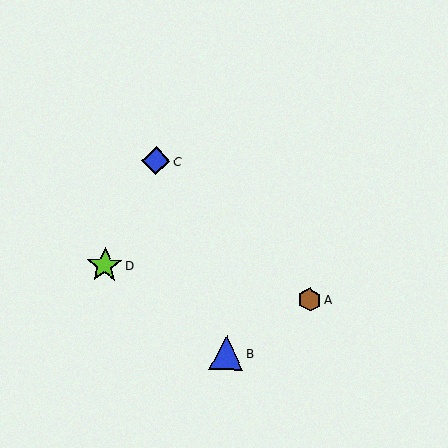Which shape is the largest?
The lime star (labeled D) is the largest.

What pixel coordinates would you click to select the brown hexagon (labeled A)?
Click at (310, 300) to select the brown hexagon A.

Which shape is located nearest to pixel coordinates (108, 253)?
The lime star (labeled D) at (105, 265) is nearest to that location.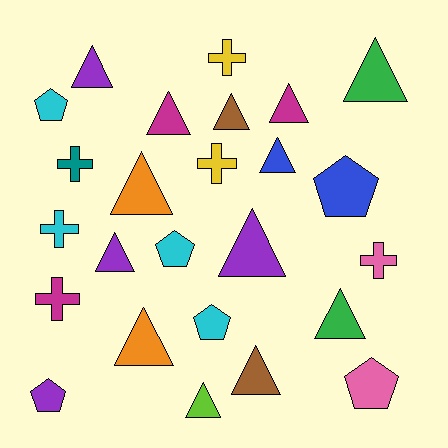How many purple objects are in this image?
There are 4 purple objects.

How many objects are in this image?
There are 25 objects.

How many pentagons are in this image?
There are 6 pentagons.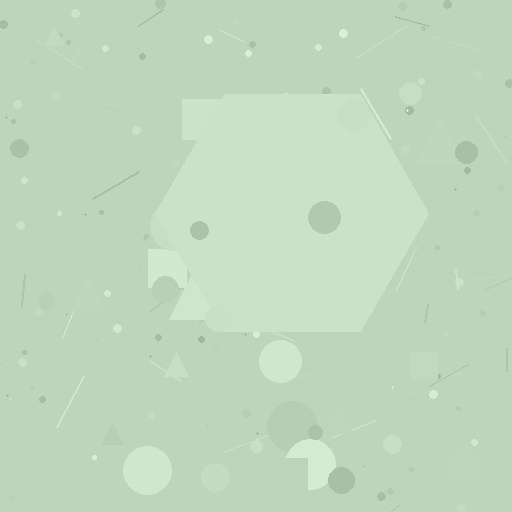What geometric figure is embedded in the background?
A hexagon is embedded in the background.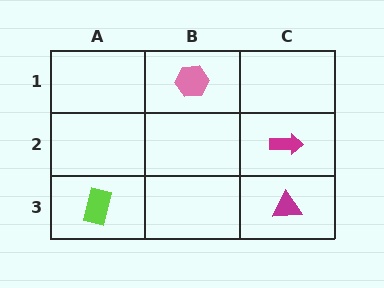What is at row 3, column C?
A magenta triangle.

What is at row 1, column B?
A pink hexagon.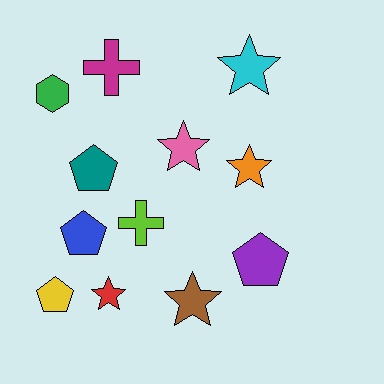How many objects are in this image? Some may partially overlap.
There are 12 objects.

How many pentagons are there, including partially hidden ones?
There are 4 pentagons.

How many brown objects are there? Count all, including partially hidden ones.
There is 1 brown object.